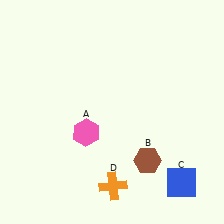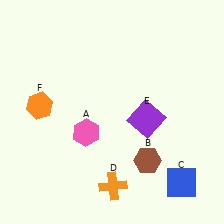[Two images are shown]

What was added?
A purple square (E), an orange hexagon (F) were added in Image 2.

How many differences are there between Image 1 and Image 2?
There are 2 differences between the two images.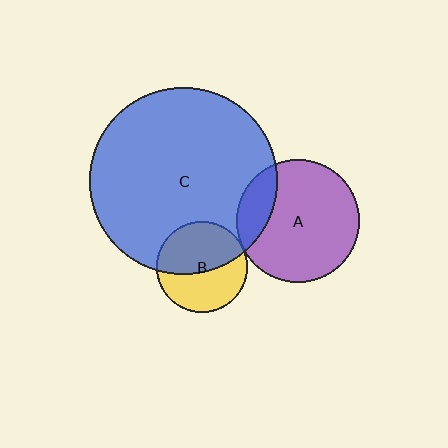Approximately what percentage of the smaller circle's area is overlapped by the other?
Approximately 5%.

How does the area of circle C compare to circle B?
Approximately 4.2 times.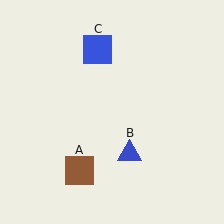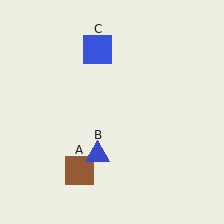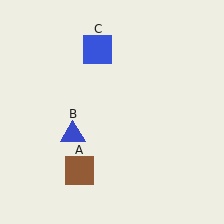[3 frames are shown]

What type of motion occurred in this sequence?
The blue triangle (object B) rotated clockwise around the center of the scene.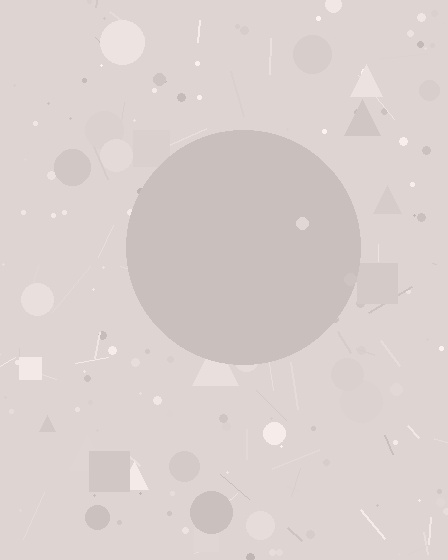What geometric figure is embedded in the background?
A circle is embedded in the background.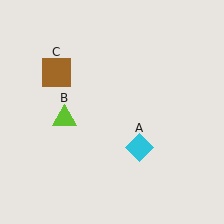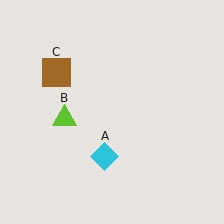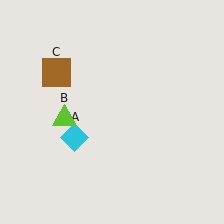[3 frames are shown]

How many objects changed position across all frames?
1 object changed position: cyan diamond (object A).